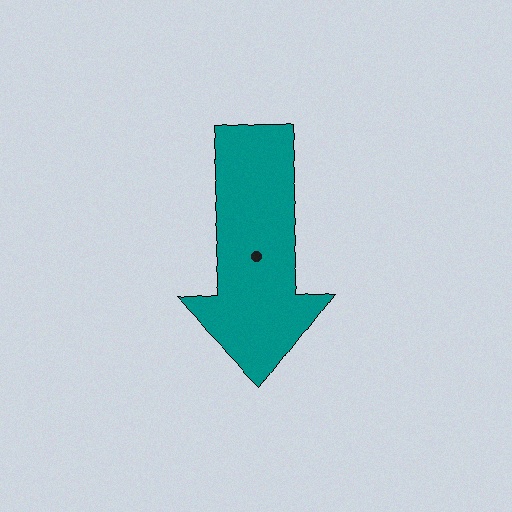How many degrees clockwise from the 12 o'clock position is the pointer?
Approximately 176 degrees.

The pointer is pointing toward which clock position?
Roughly 6 o'clock.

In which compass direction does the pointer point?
South.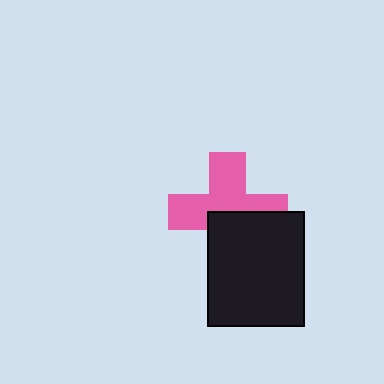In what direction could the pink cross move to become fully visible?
The pink cross could move up. That would shift it out from behind the black rectangle entirely.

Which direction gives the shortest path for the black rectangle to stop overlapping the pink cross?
Moving down gives the shortest separation.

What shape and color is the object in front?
The object in front is a black rectangle.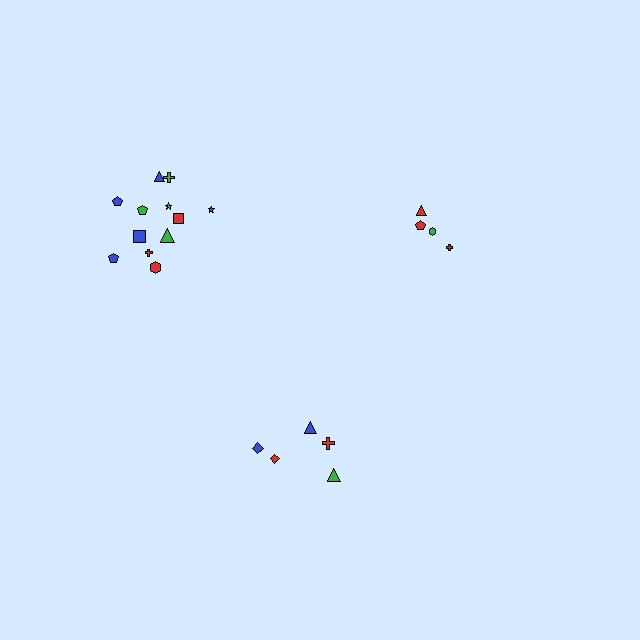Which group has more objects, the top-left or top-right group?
The top-left group.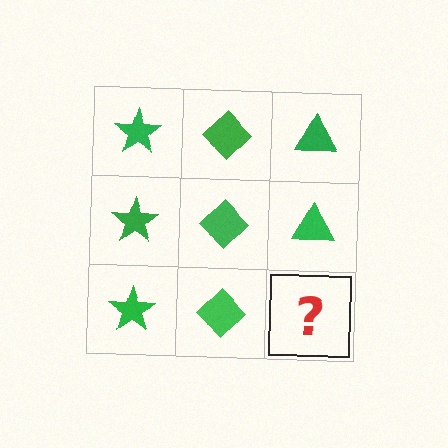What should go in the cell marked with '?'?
The missing cell should contain a green triangle.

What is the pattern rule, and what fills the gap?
The rule is that each column has a consistent shape. The gap should be filled with a green triangle.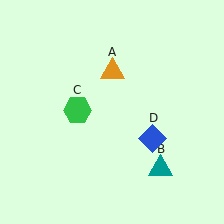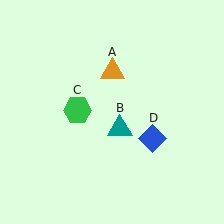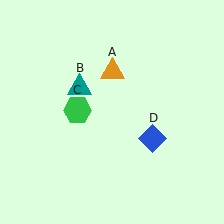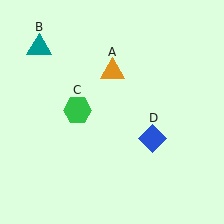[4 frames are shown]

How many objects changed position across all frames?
1 object changed position: teal triangle (object B).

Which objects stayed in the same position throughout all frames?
Orange triangle (object A) and green hexagon (object C) and blue diamond (object D) remained stationary.